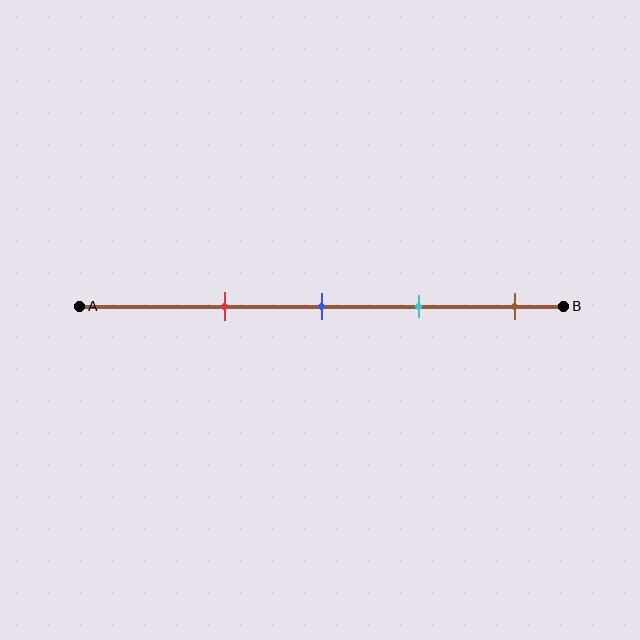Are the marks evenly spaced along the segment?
Yes, the marks are approximately evenly spaced.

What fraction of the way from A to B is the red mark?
The red mark is approximately 30% (0.3) of the way from A to B.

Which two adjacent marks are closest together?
The blue and cyan marks are the closest adjacent pair.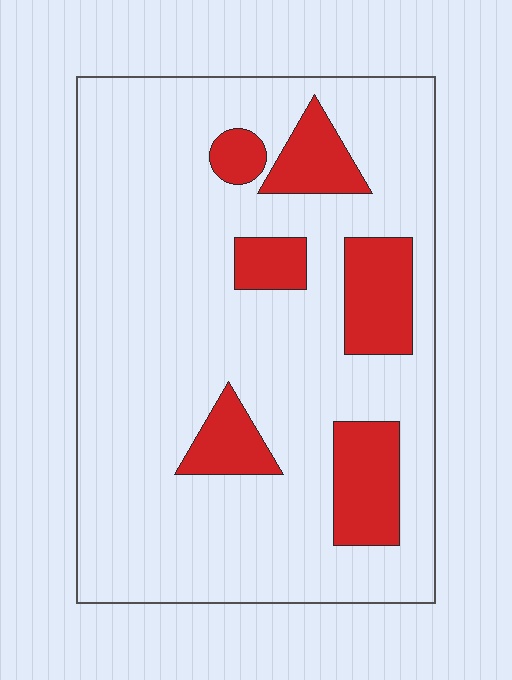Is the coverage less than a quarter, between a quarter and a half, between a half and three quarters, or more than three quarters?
Less than a quarter.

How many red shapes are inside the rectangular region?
6.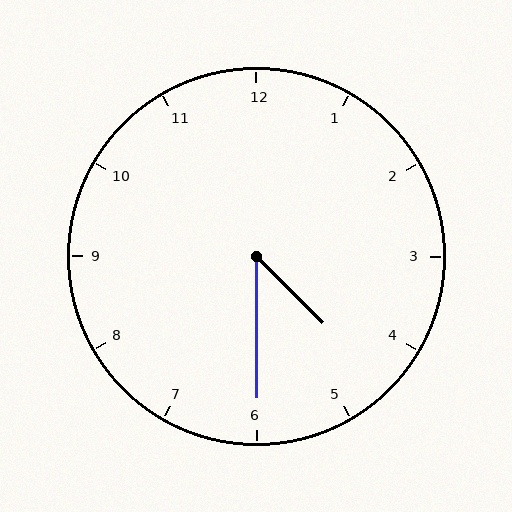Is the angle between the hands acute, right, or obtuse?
It is acute.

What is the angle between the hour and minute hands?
Approximately 45 degrees.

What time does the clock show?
4:30.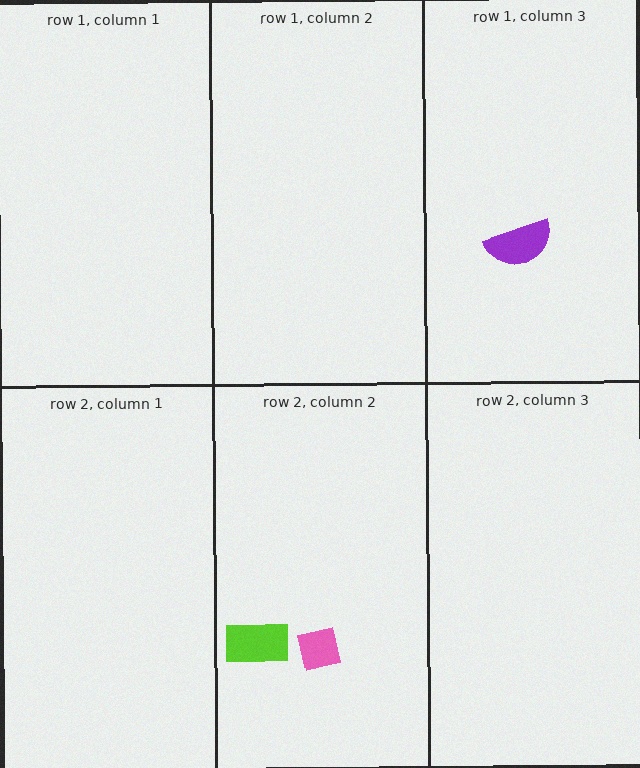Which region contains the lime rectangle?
The row 2, column 2 region.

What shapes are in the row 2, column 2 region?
The pink square, the lime rectangle.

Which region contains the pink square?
The row 2, column 2 region.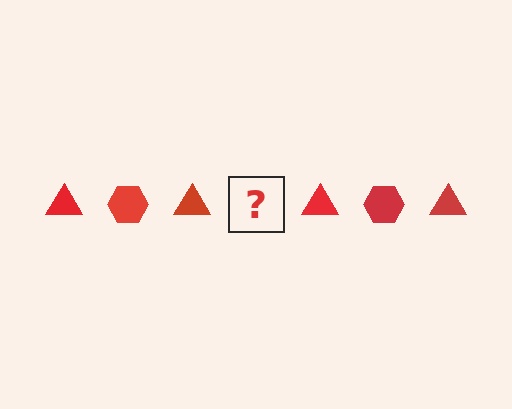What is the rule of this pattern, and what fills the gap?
The rule is that the pattern cycles through triangle, hexagon shapes in red. The gap should be filled with a red hexagon.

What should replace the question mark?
The question mark should be replaced with a red hexagon.